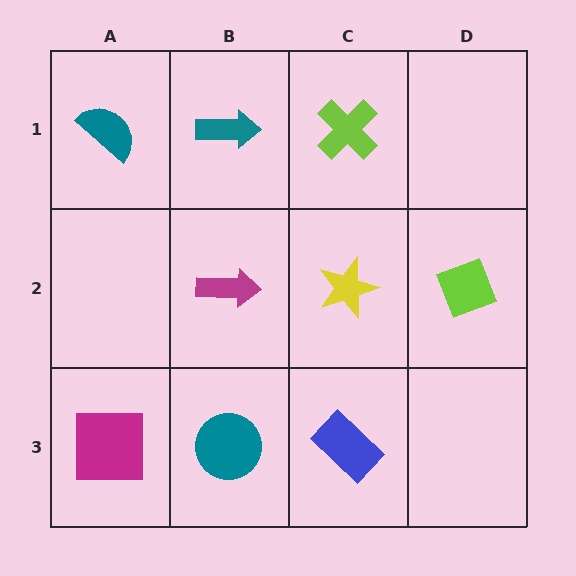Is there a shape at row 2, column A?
No, that cell is empty.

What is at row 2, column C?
A yellow star.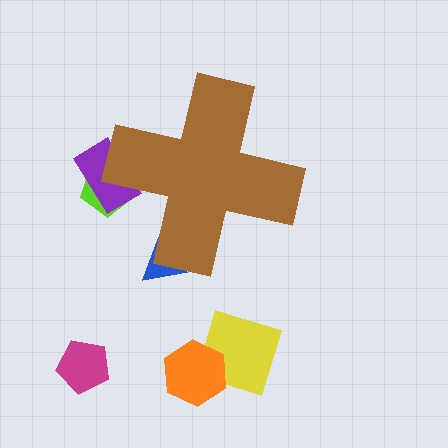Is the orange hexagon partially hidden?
No, the orange hexagon is fully visible.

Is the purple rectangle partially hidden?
Yes, the purple rectangle is partially hidden behind the brown cross.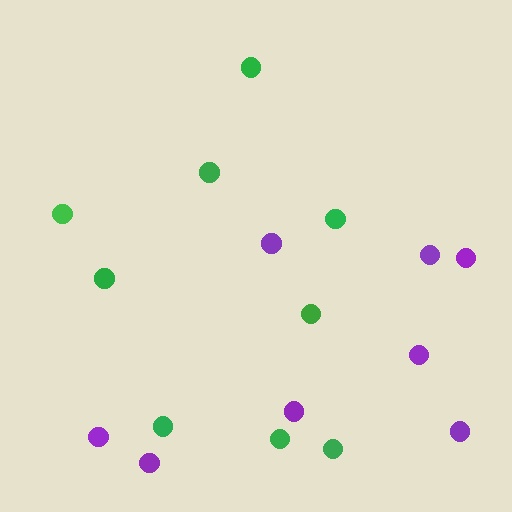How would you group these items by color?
There are 2 groups: one group of purple circles (8) and one group of green circles (9).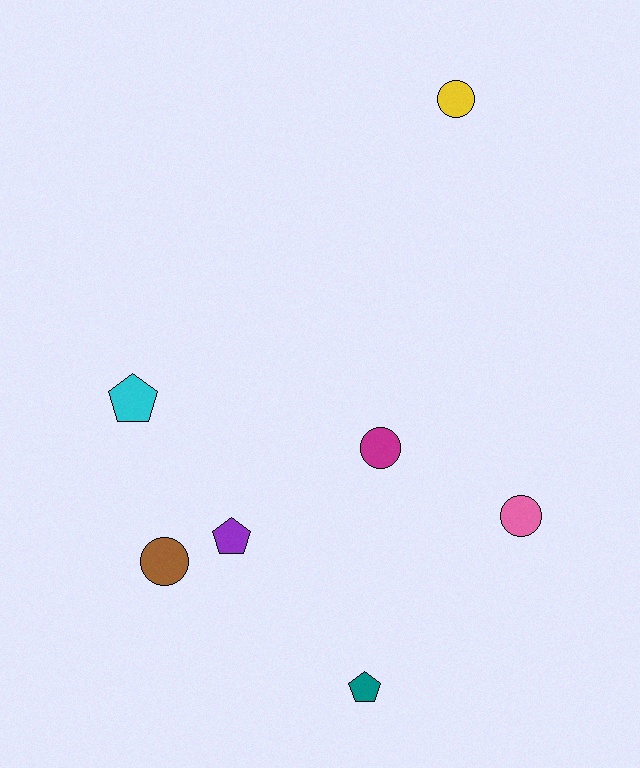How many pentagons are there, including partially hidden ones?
There are 3 pentagons.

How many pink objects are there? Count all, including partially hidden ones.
There is 1 pink object.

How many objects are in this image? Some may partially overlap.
There are 7 objects.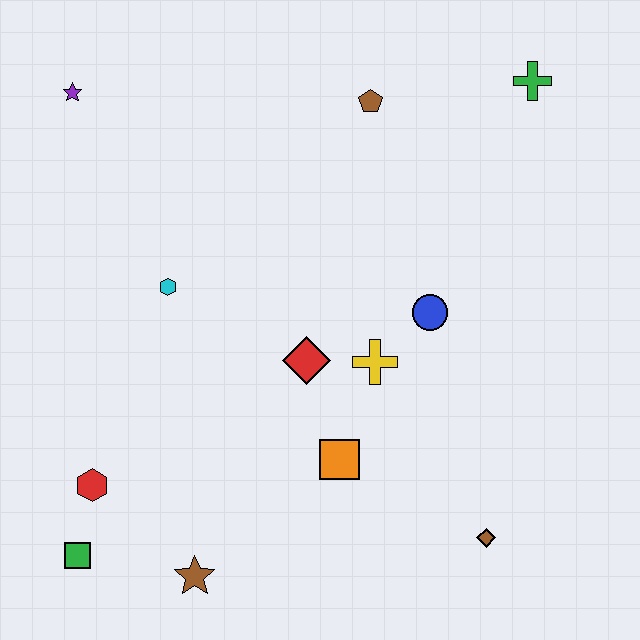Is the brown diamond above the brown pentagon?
No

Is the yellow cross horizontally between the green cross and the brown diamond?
No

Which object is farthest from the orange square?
The purple star is farthest from the orange square.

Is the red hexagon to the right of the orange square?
No